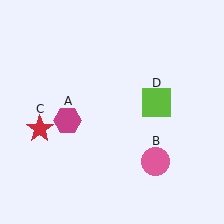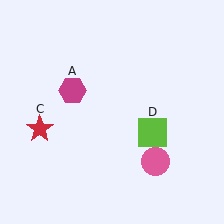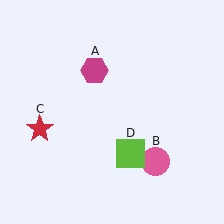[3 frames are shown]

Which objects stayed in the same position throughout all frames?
Pink circle (object B) and red star (object C) remained stationary.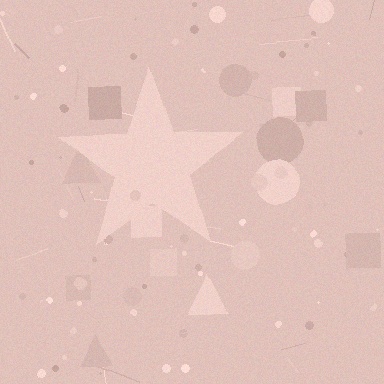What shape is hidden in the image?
A star is hidden in the image.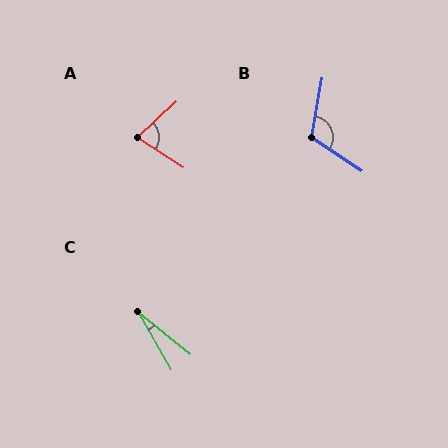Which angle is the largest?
B, at approximately 113 degrees.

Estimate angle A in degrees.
Approximately 75 degrees.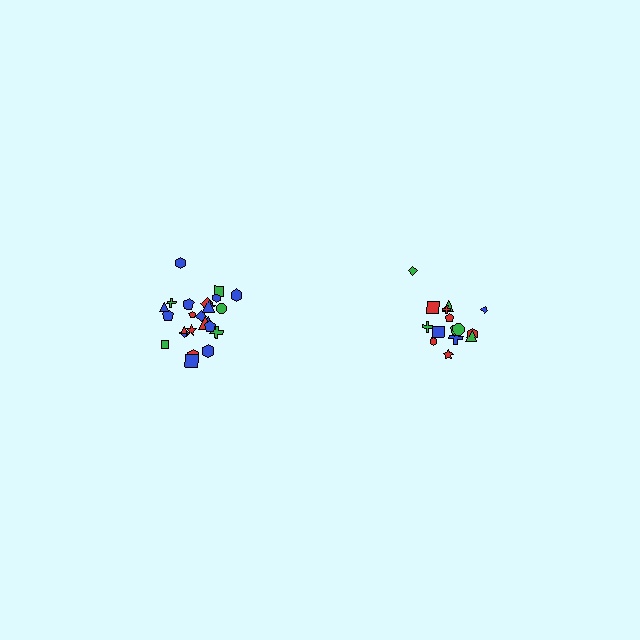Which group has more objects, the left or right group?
The left group.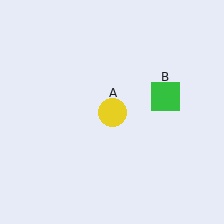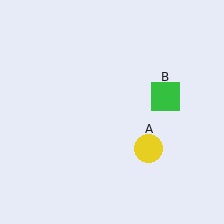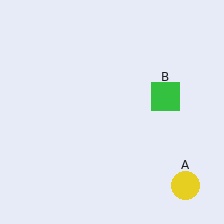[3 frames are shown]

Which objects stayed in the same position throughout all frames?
Green square (object B) remained stationary.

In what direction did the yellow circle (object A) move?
The yellow circle (object A) moved down and to the right.